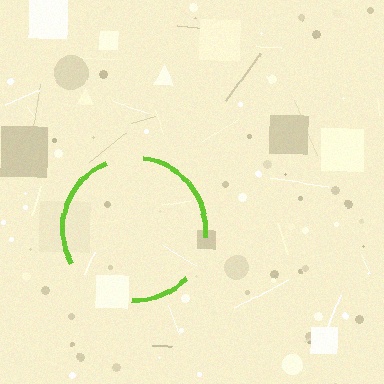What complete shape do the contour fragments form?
The contour fragments form a circle.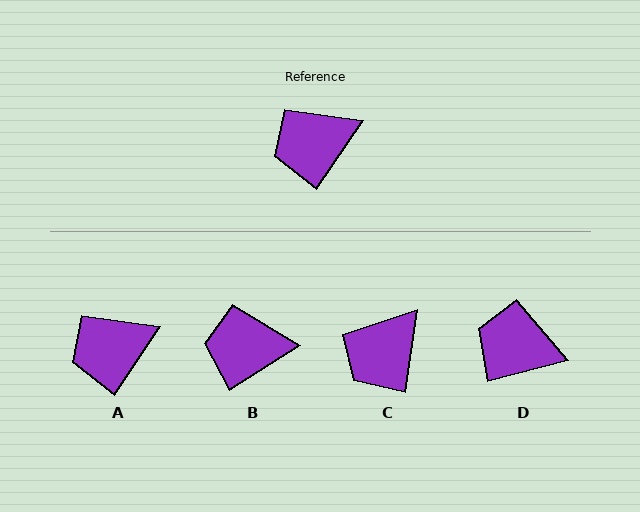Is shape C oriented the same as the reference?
No, it is off by about 26 degrees.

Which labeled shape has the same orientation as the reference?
A.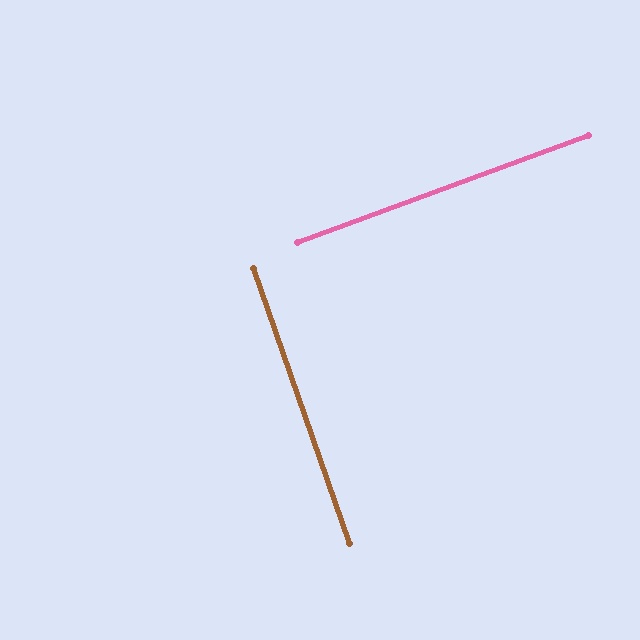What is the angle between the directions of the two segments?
Approximately 89 degrees.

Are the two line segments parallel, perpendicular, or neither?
Perpendicular — they meet at approximately 89°.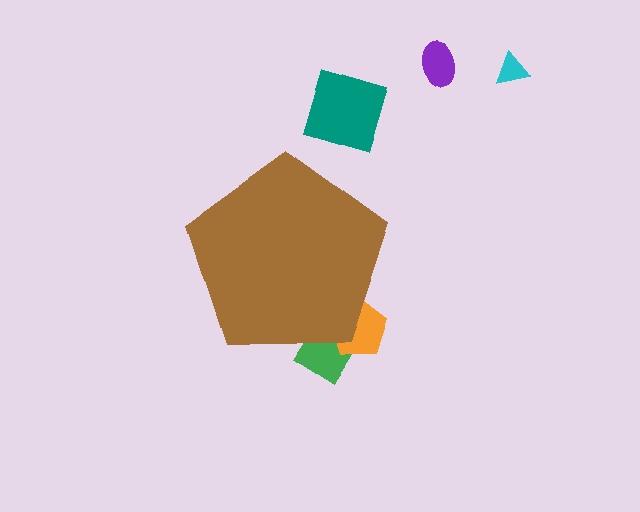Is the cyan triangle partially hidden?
No, the cyan triangle is fully visible.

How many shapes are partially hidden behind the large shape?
2 shapes are partially hidden.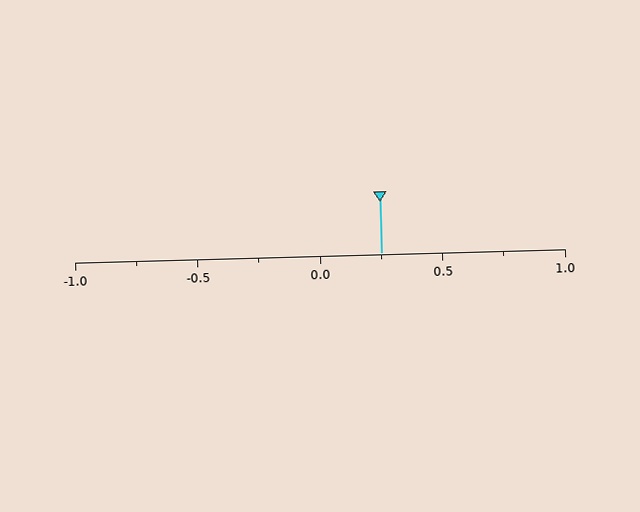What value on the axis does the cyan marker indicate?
The marker indicates approximately 0.25.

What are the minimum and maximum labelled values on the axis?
The axis runs from -1.0 to 1.0.